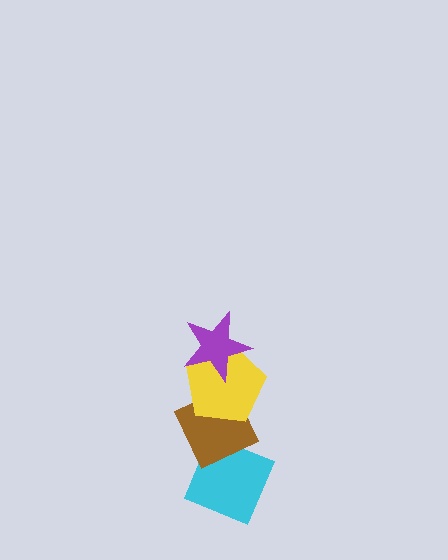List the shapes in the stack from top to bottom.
From top to bottom: the purple star, the yellow pentagon, the brown diamond, the cyan diamond.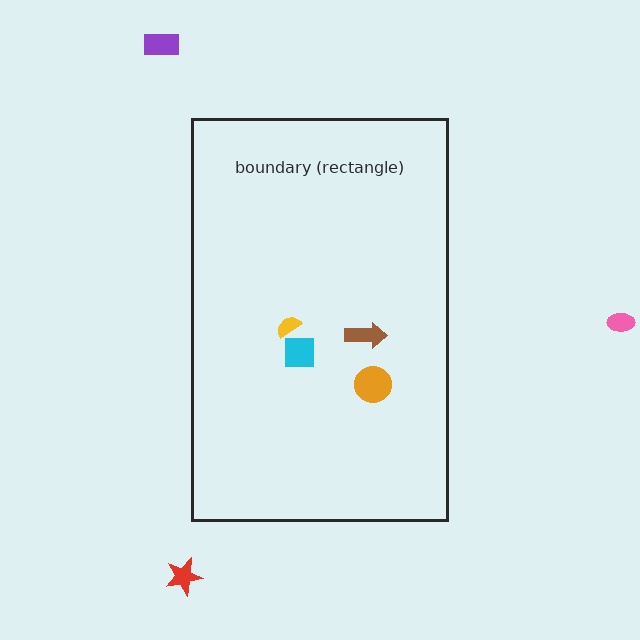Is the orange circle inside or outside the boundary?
Inside.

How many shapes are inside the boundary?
4 inside, 3 outside.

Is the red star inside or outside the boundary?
Outside.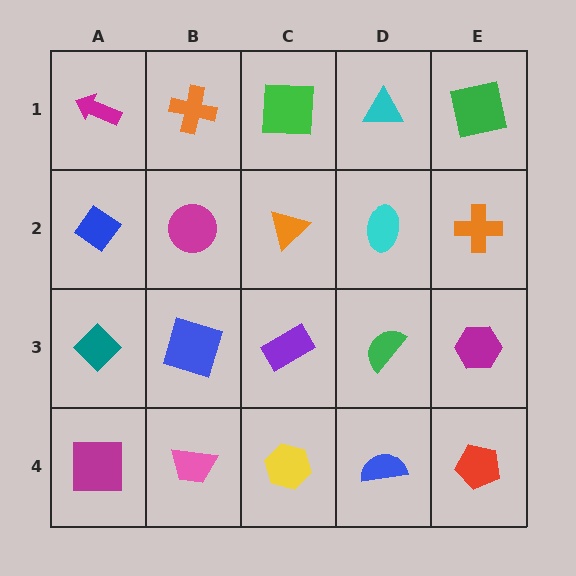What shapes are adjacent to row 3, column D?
A cyan ellipse (row 2, column D), a blue semicircle (row 4, column D), a purple rectangle (row 3, column C), a magenta hexagon (row 3, column E).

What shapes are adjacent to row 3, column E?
An orange cross (row 2, column E), a red pentagon (row 4, column E), a green semicircle (row 3, column D).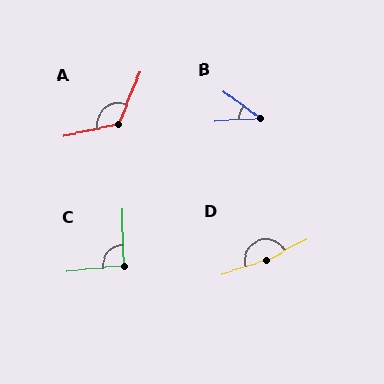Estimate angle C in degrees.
Approximately 94 degrees.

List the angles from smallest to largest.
B (41°), C (94°), A (124°), D (169°).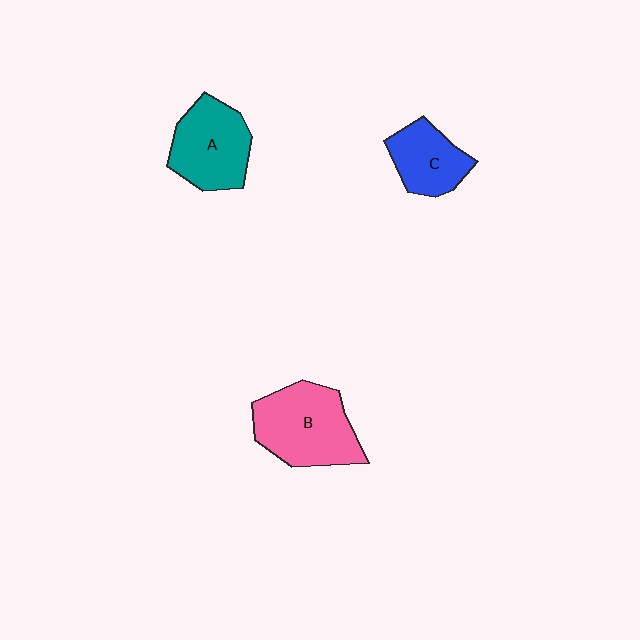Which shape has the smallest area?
Shape C (blue).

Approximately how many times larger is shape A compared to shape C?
Approximately 1.4 times.